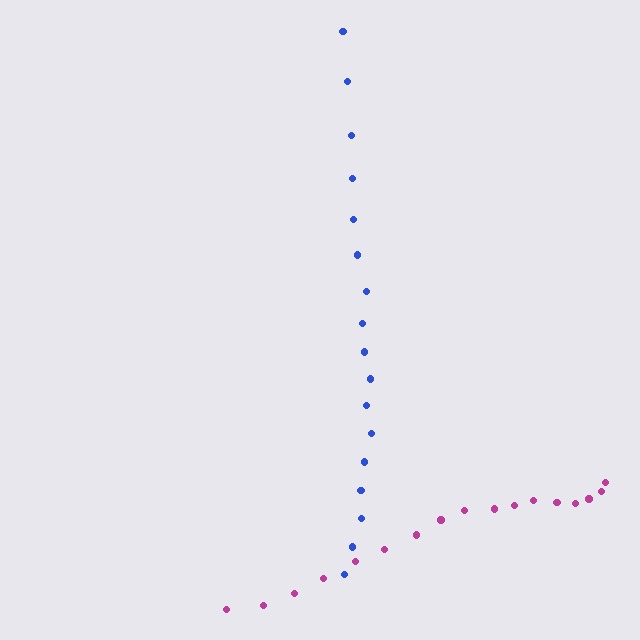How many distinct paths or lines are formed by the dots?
There are 2 distinct paths.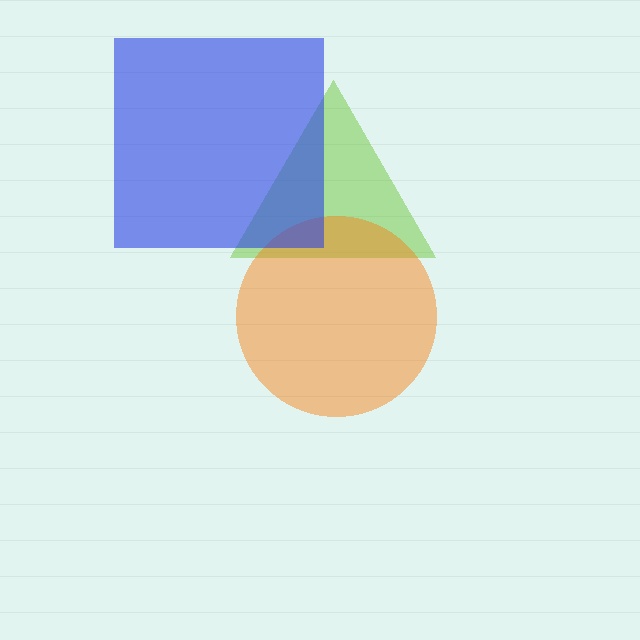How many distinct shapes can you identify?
There are 3 distinct shapes: a lime triangle, an orange circle, a blue square.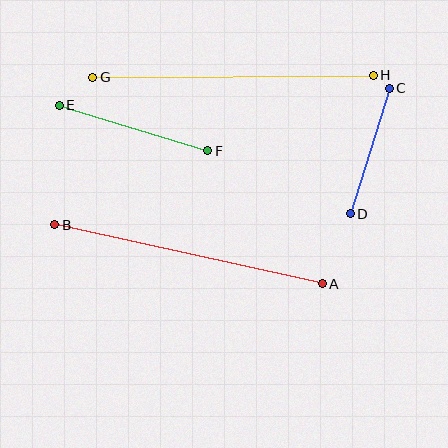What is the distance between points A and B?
The distance is approximately 274 pixels.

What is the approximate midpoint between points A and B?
The midpoint is at approximately (188, 254) pixels.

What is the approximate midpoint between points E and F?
The midpoint is at approximately (133, 128) pixels.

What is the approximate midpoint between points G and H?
The midpoint is at approximately (233, 76) pixels.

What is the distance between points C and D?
The distance is approximately 131 pixels.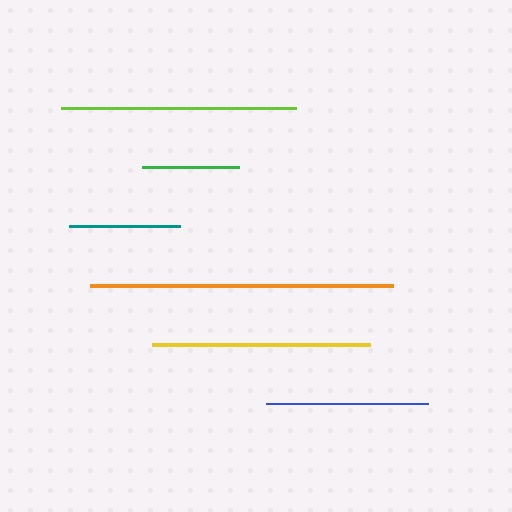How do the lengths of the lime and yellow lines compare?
The lime and yellow lines are approximately the same length.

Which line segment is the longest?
The orange line is the longest at approximately 303 pixels.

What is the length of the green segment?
The green segment is approximately 97 pixels long.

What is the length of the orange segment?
The orange segment is approximately 303 pixels long.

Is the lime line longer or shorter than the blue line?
The lime line is longer than the blue line.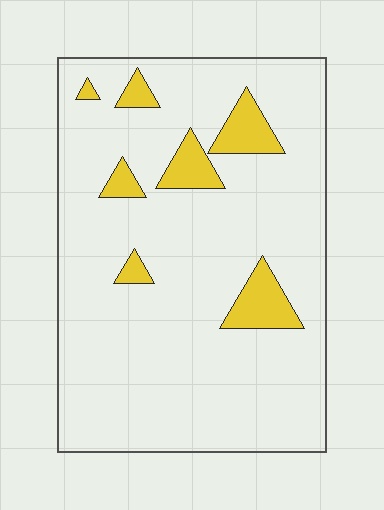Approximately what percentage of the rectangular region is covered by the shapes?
Approximately 10%.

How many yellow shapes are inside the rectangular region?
7.